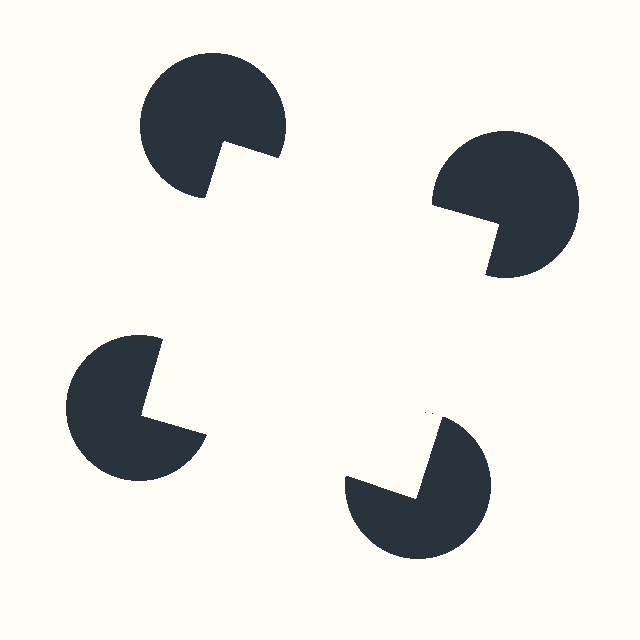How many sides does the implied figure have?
4 sides.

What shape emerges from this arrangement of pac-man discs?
An illusory square — its edges are inferred from the aligned wedge cuts in the pac-man discs, not physically drawn.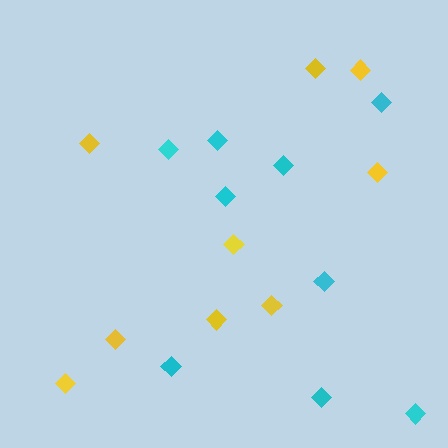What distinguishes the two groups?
There are 2 groups: one group of yellow diamonds (9) and one group of cyan diamonds (9).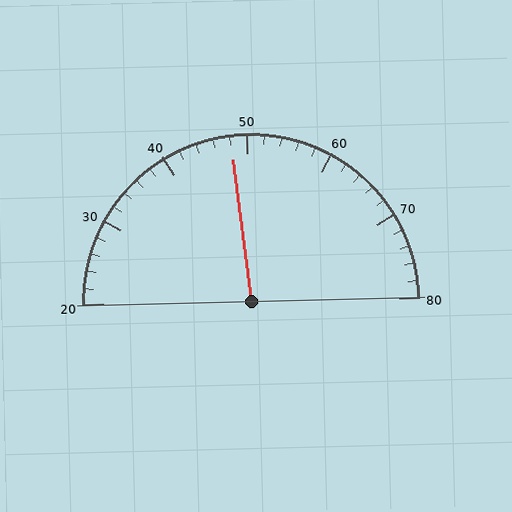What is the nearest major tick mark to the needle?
The nearest major tick mark is 50.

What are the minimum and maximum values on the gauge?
The gauge ranges from 20 to 80.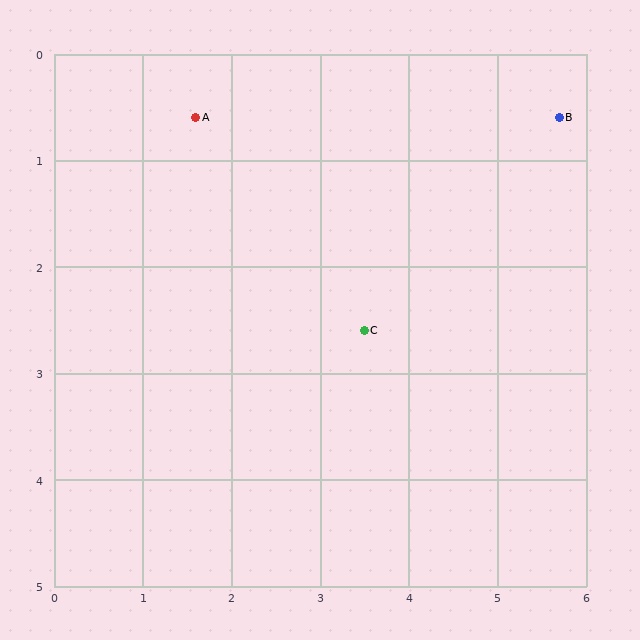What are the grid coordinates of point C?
Point C is at approximately (3.5, 2.6).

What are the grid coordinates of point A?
Point A is at approximately (1.6, 0.6).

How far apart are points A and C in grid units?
Points A and C are about 2.8 grid units apart.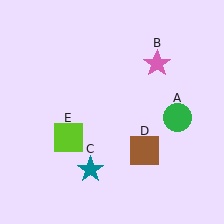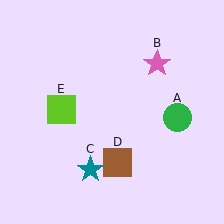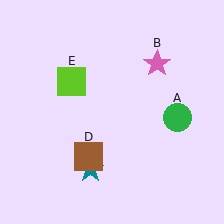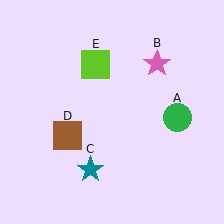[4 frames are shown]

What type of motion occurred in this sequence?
The brown square (object D), lime square (object E) rotated clockwise around the center of the scene.